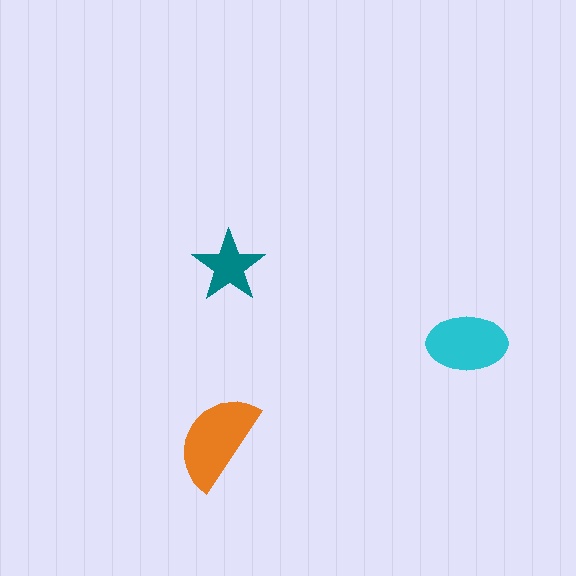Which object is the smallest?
The teal star.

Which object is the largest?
The orange semicircle.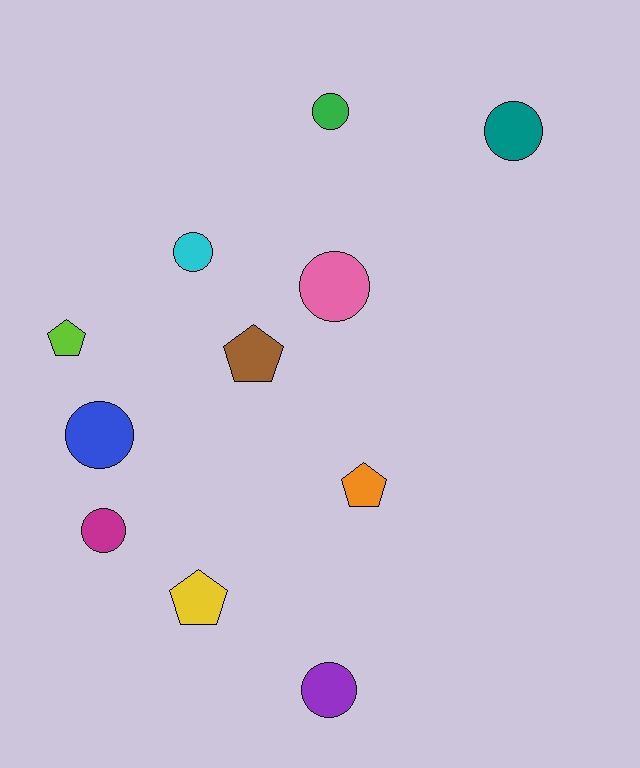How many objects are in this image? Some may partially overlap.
There are 11 objects.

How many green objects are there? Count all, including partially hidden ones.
There is 1 green object.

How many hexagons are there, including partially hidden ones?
There are no hexagons.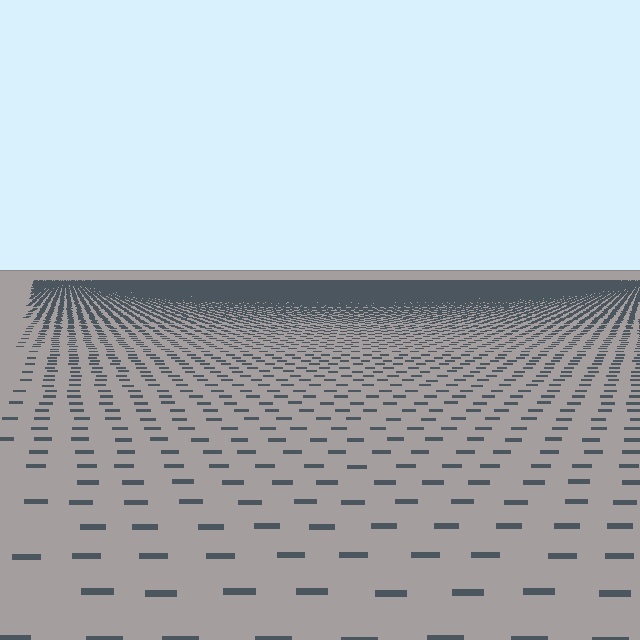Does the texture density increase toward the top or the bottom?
Density increases toward the top.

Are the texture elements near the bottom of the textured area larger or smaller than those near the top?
Larger. Near the bottom, elements are closer to the viewer and appear at a bigger on-screen size.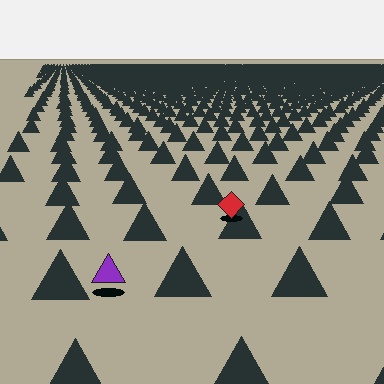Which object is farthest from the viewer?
The red diamond is farthest from the viewer. It appears smaller and the ground texture around it is denser.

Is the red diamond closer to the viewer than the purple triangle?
No. The purple triangle is closer — you can tell from the texture gradient: the ground texture is coarser near it.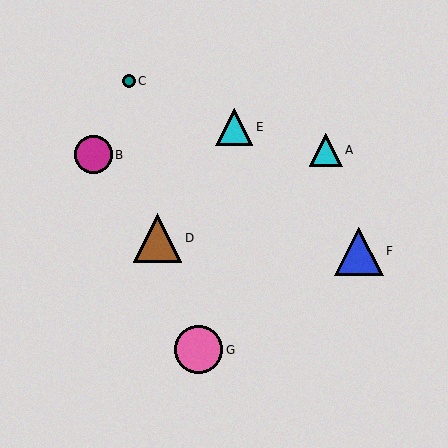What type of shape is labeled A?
Shape A is a cyan triangle.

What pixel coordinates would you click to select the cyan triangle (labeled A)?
Click at (326, 150) to select the cyan triangle A.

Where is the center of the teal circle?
The center of the teal circle is at (129, 81).